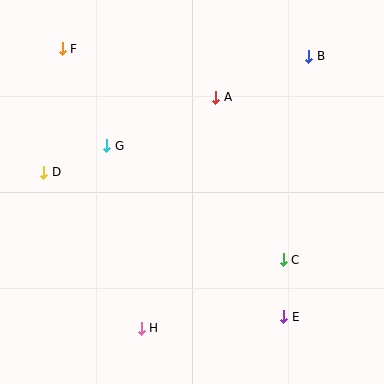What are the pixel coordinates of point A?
Point A is at (216, 97).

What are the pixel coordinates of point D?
Point D is at (44, 172).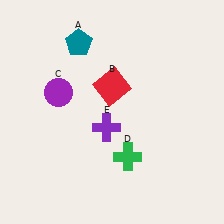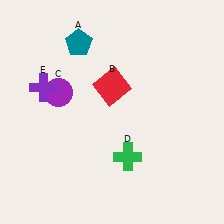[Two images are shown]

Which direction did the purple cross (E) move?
The purple cross (E) moved left.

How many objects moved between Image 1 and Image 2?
1 object moved between the two images.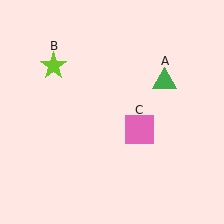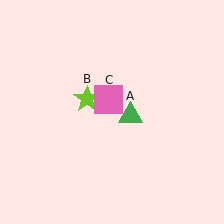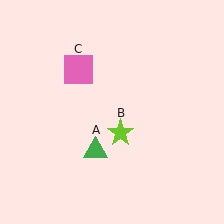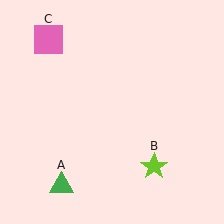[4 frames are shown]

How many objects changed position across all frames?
3 objects changed position: green triangle (object A), lime star (object B), pink square (object C).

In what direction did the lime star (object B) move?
The lime star (object B) moved down and to the right.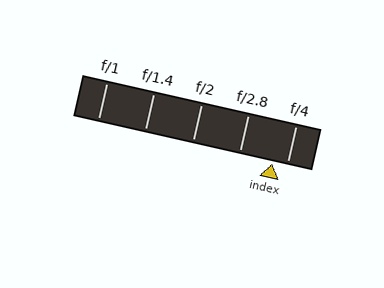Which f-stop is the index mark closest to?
The index mark is closest to f/4.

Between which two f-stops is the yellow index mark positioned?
The index mark is between f/2.8 and f/4.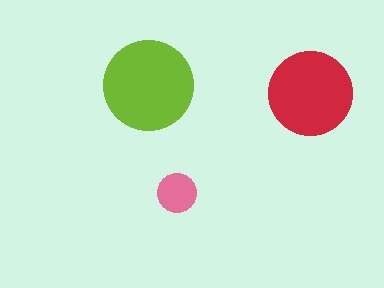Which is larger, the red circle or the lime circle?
The lime one.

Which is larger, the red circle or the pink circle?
The red one.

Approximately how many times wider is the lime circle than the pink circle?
About 2.5 times wider.